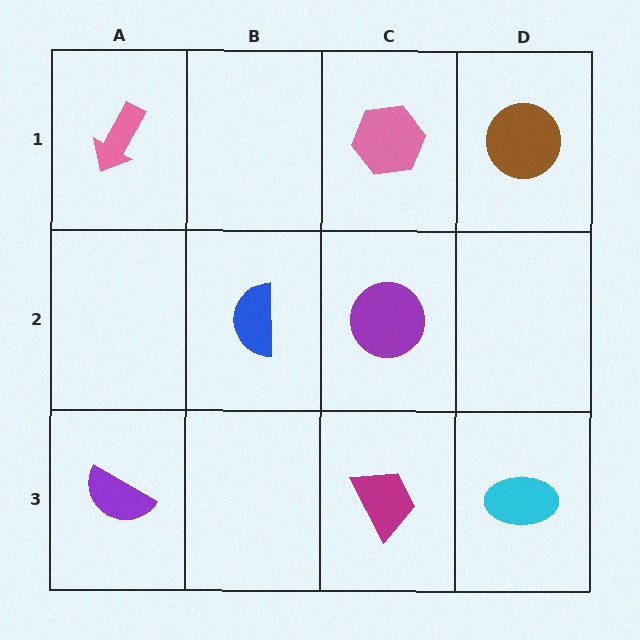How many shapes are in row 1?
3 shapes.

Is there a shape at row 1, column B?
No, that cell is empty.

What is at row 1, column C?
A pink hexagon.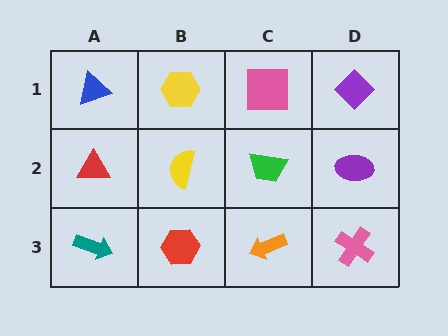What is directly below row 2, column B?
A red hexagon.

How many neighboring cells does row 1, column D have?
2.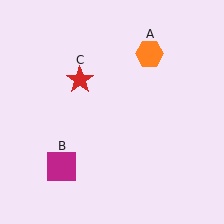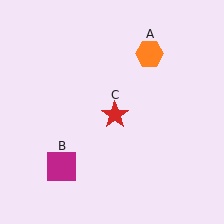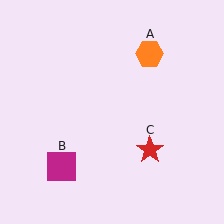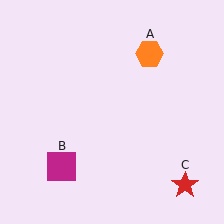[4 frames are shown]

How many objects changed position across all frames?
1 object changed position: red star (object C).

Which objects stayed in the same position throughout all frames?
Orange hexagon (object A) and magenta square (object B) remained stationary.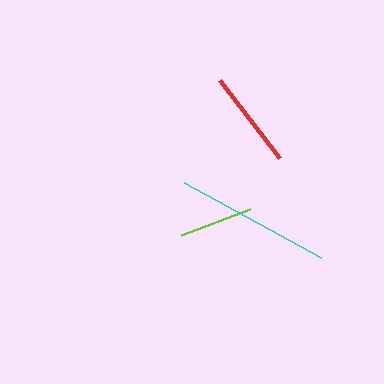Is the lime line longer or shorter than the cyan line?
The cyan line is longer than the lime line.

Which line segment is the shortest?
The lime line is the shortest at approximately 74 pixels.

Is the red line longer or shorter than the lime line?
The red line is longer than the lime line.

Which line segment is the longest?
The cyan line is the longest at approximately 157 pixels.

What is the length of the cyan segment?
The cyan segment is approximately 157 pixels long.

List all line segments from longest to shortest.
From longest to shortest: cyan, red, lime.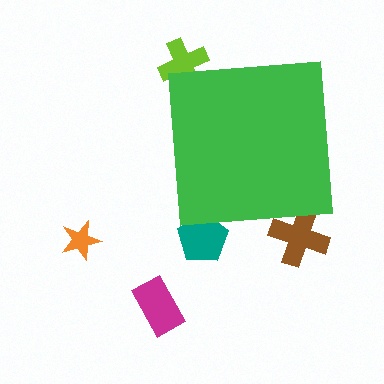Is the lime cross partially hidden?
Yes, the lime cross is partially hidden behind the green square.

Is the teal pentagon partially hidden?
Yes, the teal pentagon is partially hidden behind the green square.